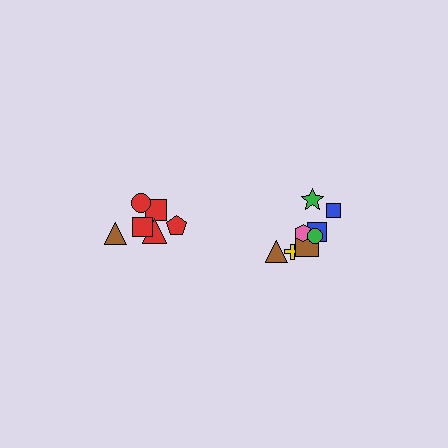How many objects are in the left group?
There are 6 objects.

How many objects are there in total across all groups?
There are 14 objects.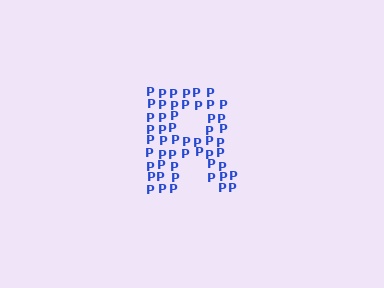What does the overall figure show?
The overall figure shows the letter R.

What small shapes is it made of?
It is made of small letter P's.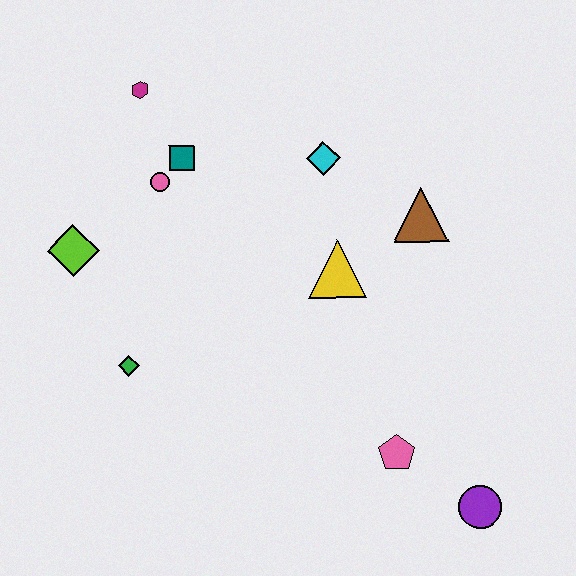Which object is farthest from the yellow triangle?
The purple circle is farthest from the yellow triangle.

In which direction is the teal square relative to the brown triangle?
The teal square is to the left of the brown triangle.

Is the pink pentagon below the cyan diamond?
Yes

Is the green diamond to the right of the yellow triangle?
No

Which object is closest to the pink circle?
The teal square is closest to the pink circle.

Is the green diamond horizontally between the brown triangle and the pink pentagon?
No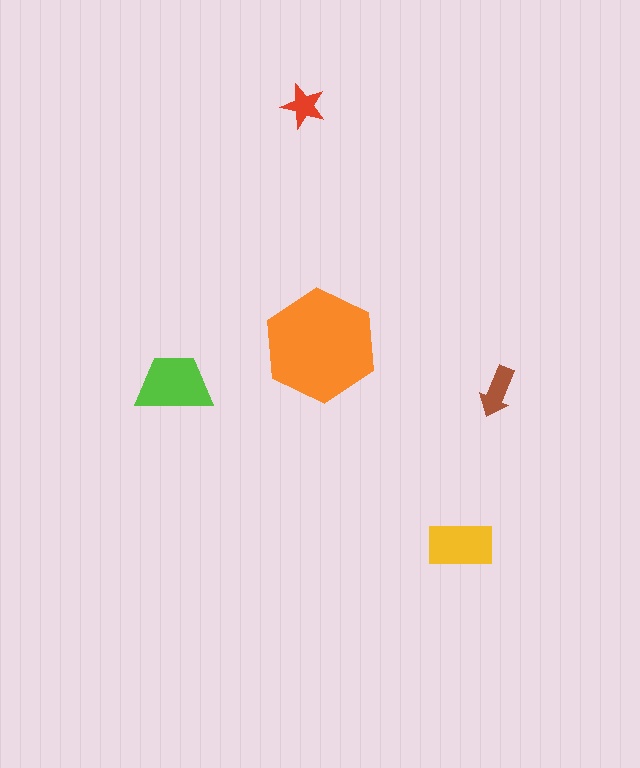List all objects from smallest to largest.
The red star, the brown arrow, the yellow rectangle, the lime trapezoid, the orange hexagon.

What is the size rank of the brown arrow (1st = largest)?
4th.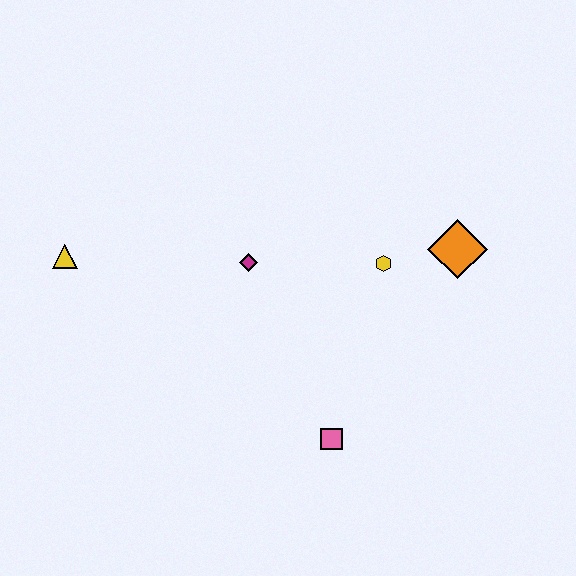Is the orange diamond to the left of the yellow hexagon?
No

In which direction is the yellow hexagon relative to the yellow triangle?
The yellow hexagon is to the right of the yellow triangle.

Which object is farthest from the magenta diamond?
The orange diamond is farthest from the magenta diamond.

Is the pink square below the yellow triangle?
Yes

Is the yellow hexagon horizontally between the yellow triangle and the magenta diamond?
No